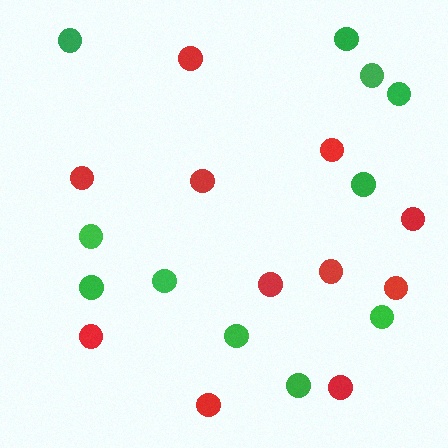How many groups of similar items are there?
There are 2 groups: one group of red circles (11) and one group of green circles (11).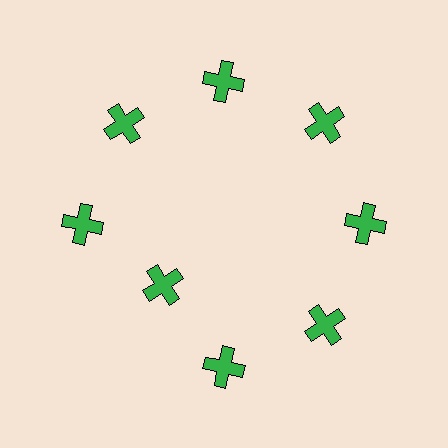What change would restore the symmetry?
The symmetry would be restored by moving it outward, back onto the ring so that all 8 crosses sit at equal angles and equal distance from the center.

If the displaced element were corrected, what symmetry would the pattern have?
It would have 8-fold rotational symmetry — the pattern would map onto itself every 45 degrees.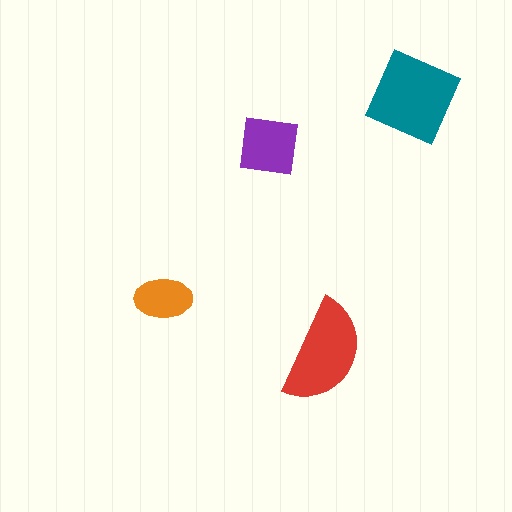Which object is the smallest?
The orange ellipse.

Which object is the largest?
The teal square.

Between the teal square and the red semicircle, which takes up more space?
The teal square.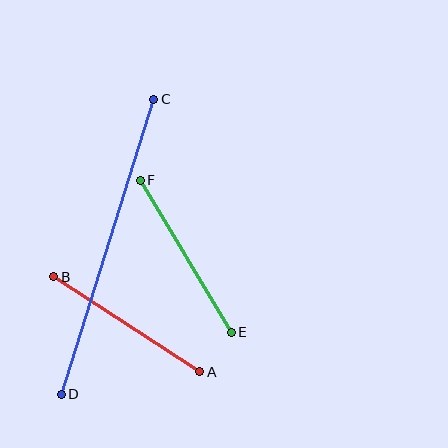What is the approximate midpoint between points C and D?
The midpoint is at approximately (107, 247) pixels.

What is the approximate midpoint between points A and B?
The midpoint is at approximately (127, 324) pixels.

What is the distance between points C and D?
The distance is approximately 309 pixels.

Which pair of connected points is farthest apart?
Points C and D are farthest apart.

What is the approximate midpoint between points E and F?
The midpoint is at approximately (186, 256) pixels.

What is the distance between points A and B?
The distance is approximately 174 pixels.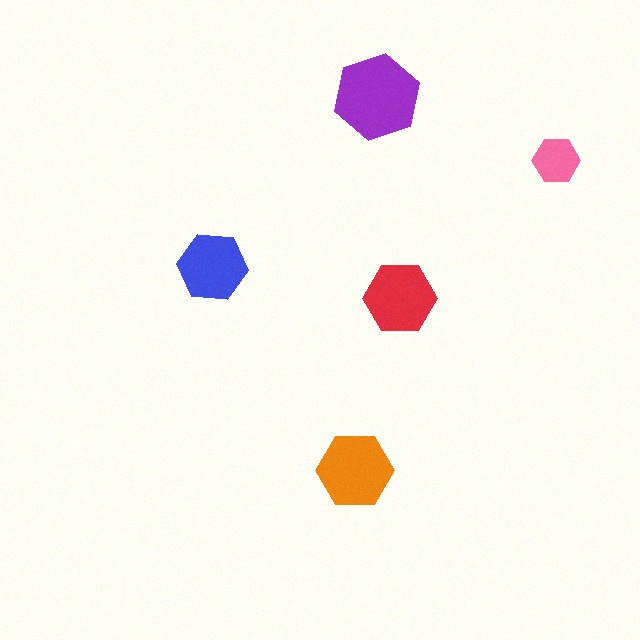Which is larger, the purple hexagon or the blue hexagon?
The purple one.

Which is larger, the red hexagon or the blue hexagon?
The red one.